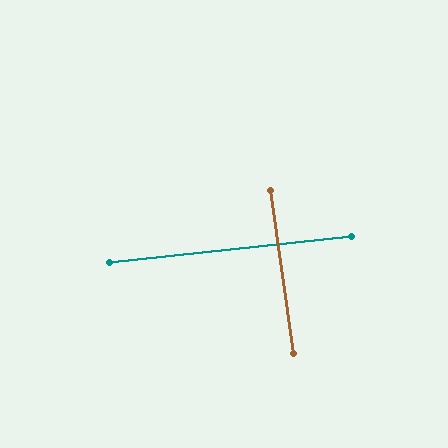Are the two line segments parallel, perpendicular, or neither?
Perpendicular — they meet at approximately 88°.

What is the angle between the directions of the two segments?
Approximately 88 degrees.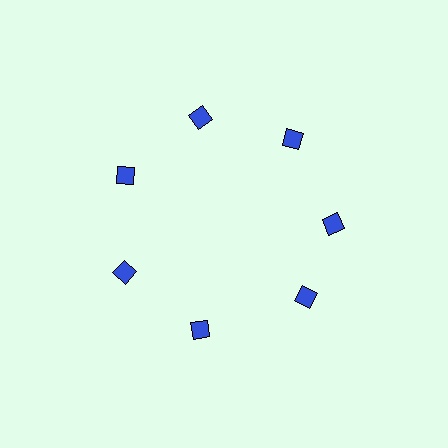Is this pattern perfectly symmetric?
No. The 7 blue diamonds are arranged in a ring, but one element near the 5 o'clock position is rotated out of alignment along the ring, breaking the 7-fold rotational symmetry.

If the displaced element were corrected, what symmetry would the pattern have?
It would have 7-fold rotational symmetry — the pattern would map onto itself every 51 degrees.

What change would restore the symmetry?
The symmetry would be restored by rotating it back into even spacing with its neighbors so that all 7 diamonds sit at equal angles and equal distance from the center.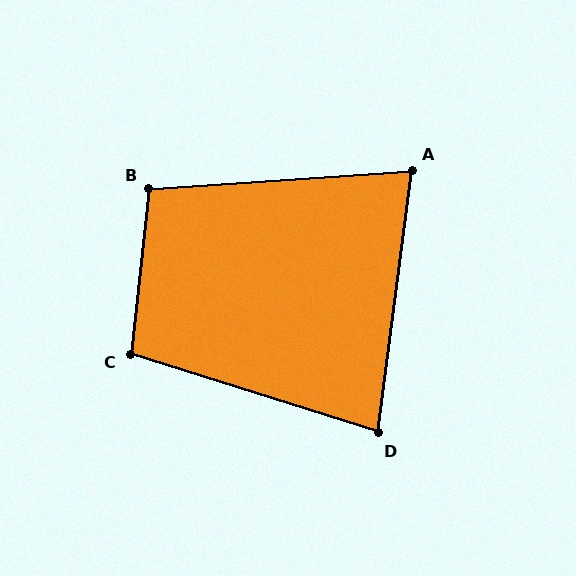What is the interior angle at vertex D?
Approximately 80 degrees (acute).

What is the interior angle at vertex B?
Approximately 100 degrees (obtuse).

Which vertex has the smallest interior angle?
A, at approximately 79 degrees.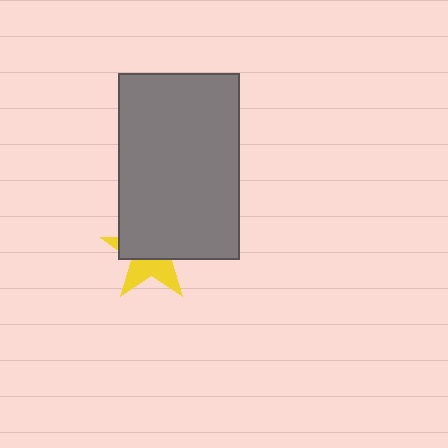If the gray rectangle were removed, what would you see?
You would see the complete yellow star.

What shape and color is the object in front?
The object in front is a gray rectangle.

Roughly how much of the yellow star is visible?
A small part of it is visible (roughly 41%).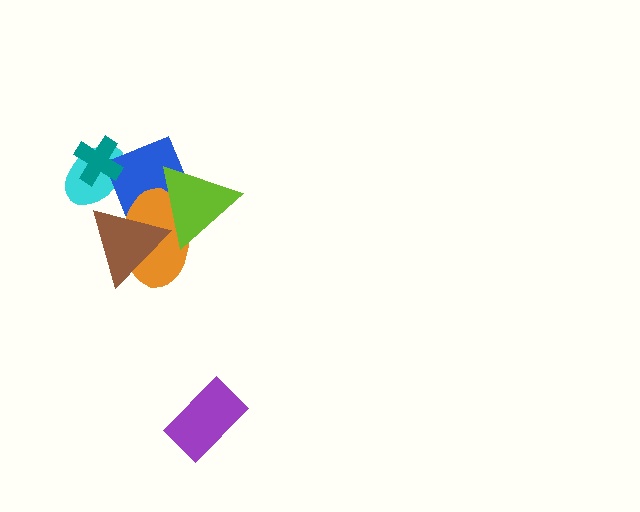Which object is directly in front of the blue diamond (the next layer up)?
The teal cross is directly in front of the blue diamond.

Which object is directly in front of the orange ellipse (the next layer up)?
The lime triangle is directly in front of the orange ellipse.